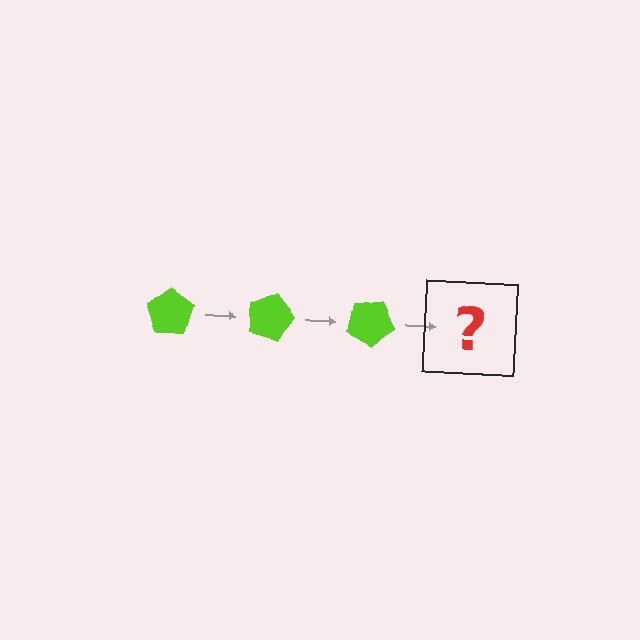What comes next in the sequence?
The next element should be a lime pentagon rotated 45 degrees.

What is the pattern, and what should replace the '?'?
The pattern is that the pentagon rotates 15 degrees each step. The '?' should be a lime pentagon rotated 45 degrees.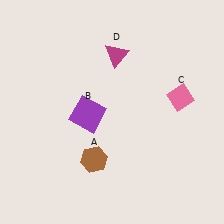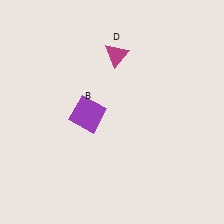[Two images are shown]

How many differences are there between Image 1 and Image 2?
There are 2 differences between the two images.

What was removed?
The brown hexagon (A), the pink diamond (C) were removed in Image 2.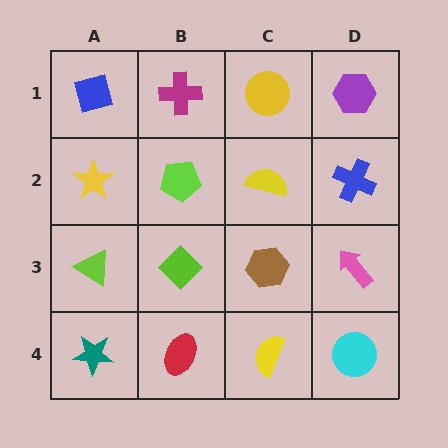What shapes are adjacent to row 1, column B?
A lime pentagon (row 2, column B), a blue square (row 1, column A), a yellow circle (row 1, column C).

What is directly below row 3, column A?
A teal star.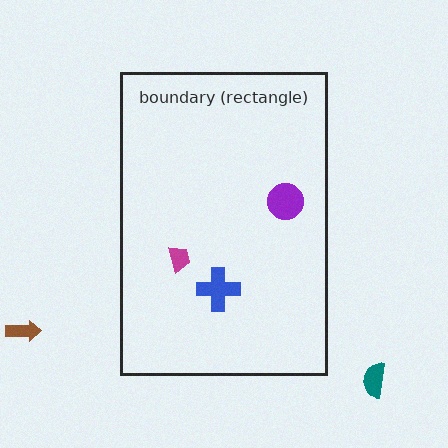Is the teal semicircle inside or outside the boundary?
Outside.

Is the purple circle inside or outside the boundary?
Inside.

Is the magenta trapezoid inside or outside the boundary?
Inside.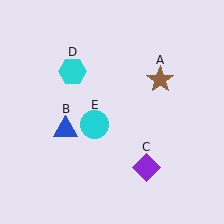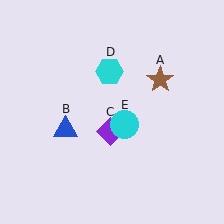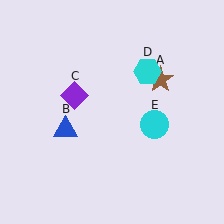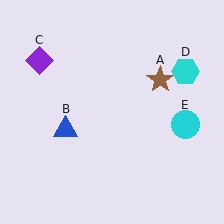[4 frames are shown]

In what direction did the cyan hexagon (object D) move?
The cyan hexagon (object D) moved right.